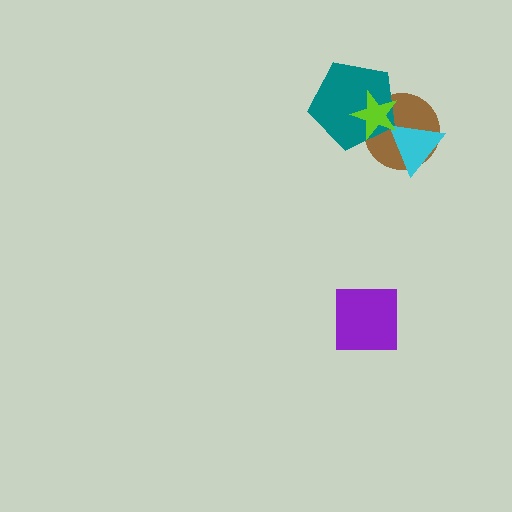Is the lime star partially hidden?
No, no other shape covers it.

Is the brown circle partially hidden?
Yes, it is partially covered by another shape.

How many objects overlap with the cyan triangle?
2 objects overlap with the cyan triangle.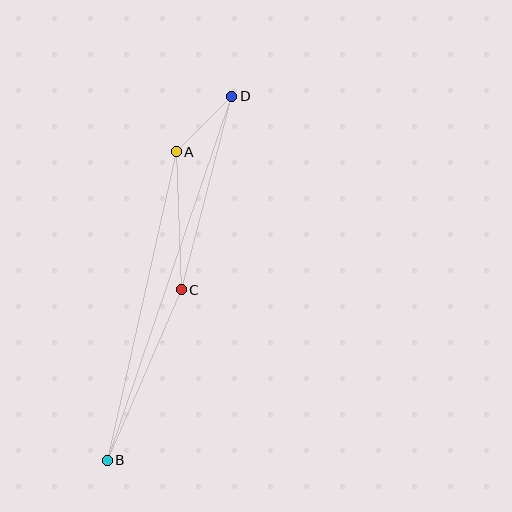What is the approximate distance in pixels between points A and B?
The distance between A and B is approximately 316 pixels.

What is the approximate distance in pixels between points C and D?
The distance between C and D is approximately 200 pixels.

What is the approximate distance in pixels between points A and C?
The distance between A and C is approximately 138 pixels.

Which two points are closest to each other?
Points A and D are closest to each other.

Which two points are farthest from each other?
Points B and D are farthest from each other.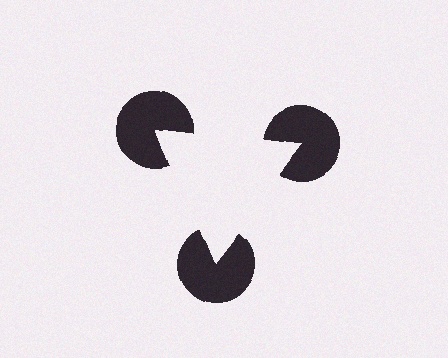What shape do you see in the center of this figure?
An illusory triangle — its edges are inferred from the aligned wedge cuts in the pac-man discs, not physically drawn.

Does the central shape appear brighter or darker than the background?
It typically appears slightly brighter than the background, even though no actual brightness change is drawn.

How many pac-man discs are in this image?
There are 3 — one at each vertex of the illusory triangle.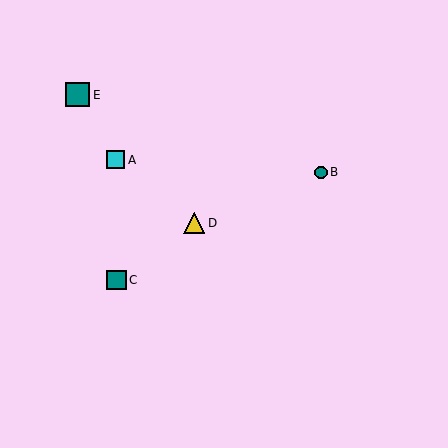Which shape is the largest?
The teal square (labeled E) is the largest.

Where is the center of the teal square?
The center of the teal square is at (78, 95).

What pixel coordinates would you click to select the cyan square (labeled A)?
Click at (116, 160) to select the cyan square A.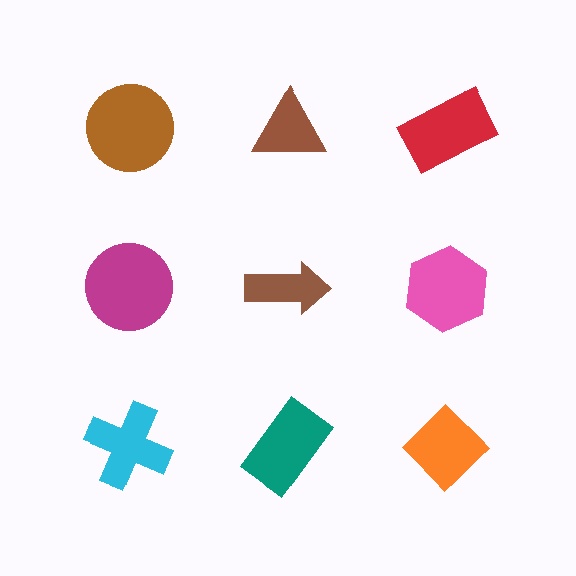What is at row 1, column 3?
A red rectangle.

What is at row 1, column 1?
A brown circle.